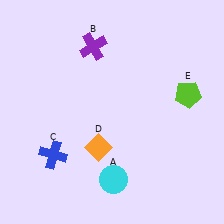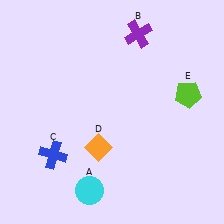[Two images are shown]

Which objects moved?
The objects that moved are: the cyan circle (A), the purple cross (B).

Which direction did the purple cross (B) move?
The purple cross (B) moved right.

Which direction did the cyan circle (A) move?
The cyan circle (A) moved left.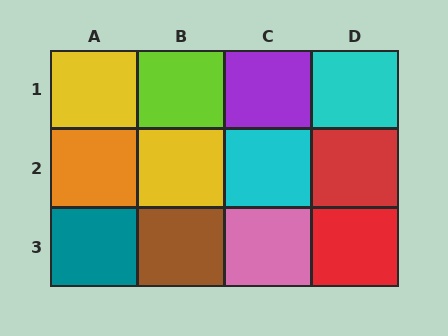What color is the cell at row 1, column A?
Yellow.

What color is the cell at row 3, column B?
Brown.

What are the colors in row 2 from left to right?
Orange, yellow, cyan, red.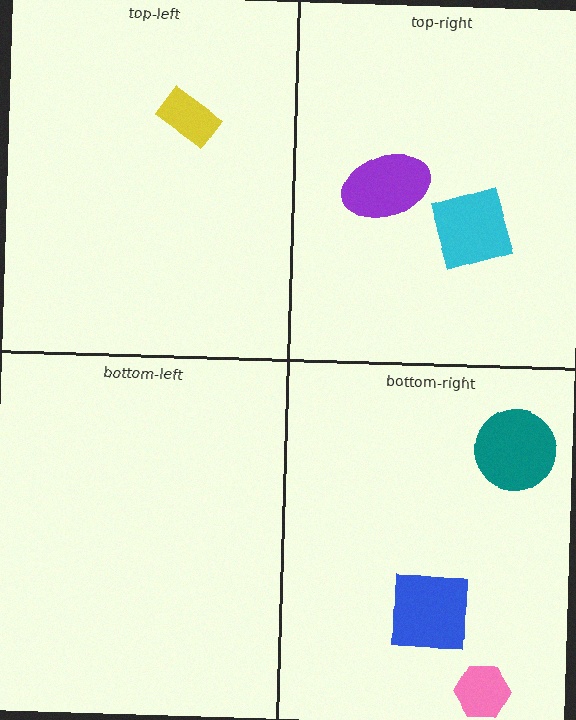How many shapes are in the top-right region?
2.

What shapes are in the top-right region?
The cyan square, the purple ellipse.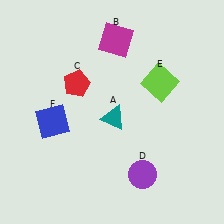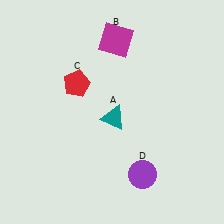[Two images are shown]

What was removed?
The blue square (F), the lime square (E) were removed in Image 2.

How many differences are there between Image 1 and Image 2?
There are 2 differences between the two images.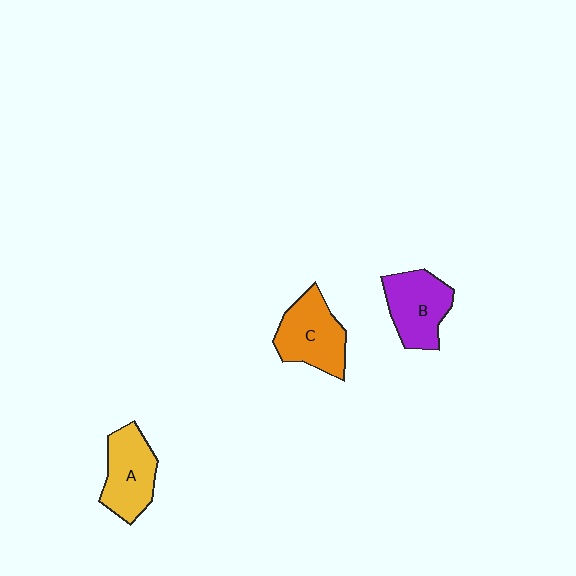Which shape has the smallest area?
Shape A (yellow).